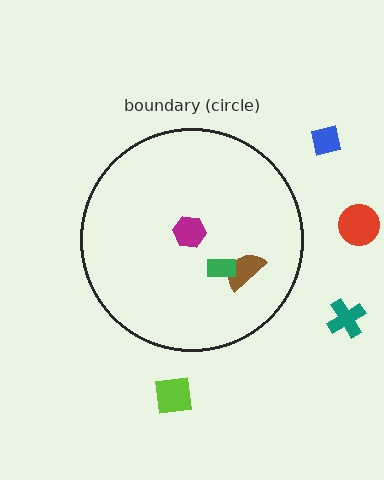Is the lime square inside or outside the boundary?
Outside.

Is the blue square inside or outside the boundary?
Outside.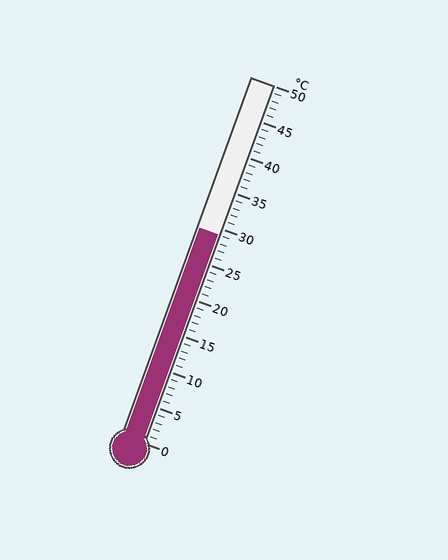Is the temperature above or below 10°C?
The temperature is above 10°C.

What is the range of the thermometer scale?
The thermometer scale ranges from 0°C to 50°C.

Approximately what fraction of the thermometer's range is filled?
The thermometer is filled to approximately 60% of its range.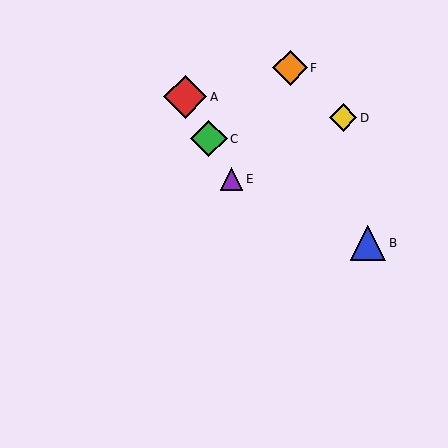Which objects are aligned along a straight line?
Objects A, C, E are aligned along a straight line.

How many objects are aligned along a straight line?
3 objects (A, C, E) are aligned along a straight line.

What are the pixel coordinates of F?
Object F is at (290, 68).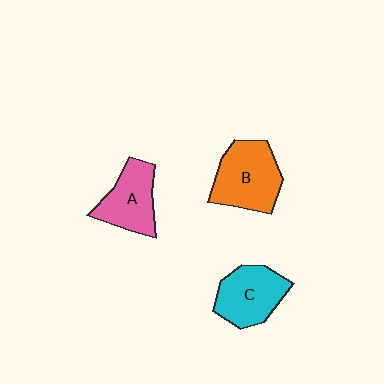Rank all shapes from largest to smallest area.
From largest to smallest: B (orange), C (cyan), A (pink).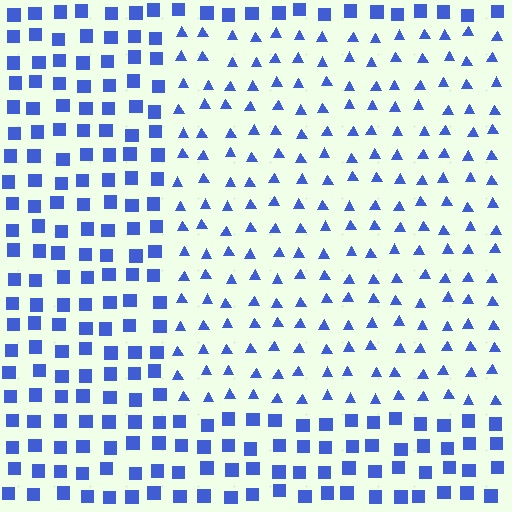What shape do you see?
I see a rectangle.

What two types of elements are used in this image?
The image uses triangles inside the rectangle region and squares outside it.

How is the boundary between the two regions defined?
The boundary is defined by a change in element shape: triangles inside vs. squares outside. All elements share the same color and spacing.